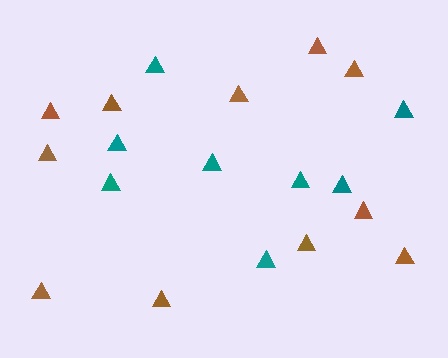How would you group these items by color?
There are 2 groups: one group of brown triangles (11) and one group of teal triangles (8).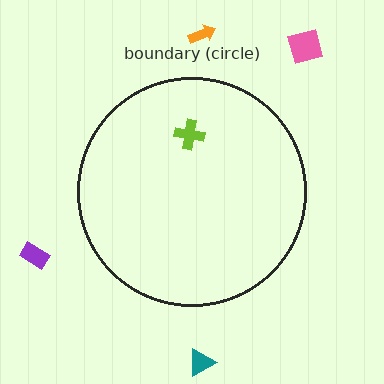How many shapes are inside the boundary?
1 inside, 4 outside.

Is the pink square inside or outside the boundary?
Outside.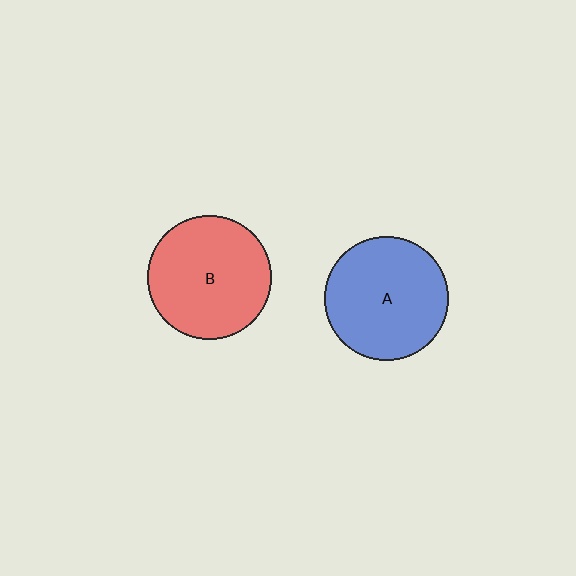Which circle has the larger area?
Circle A (blue).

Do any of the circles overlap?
No, none of the circles overlap.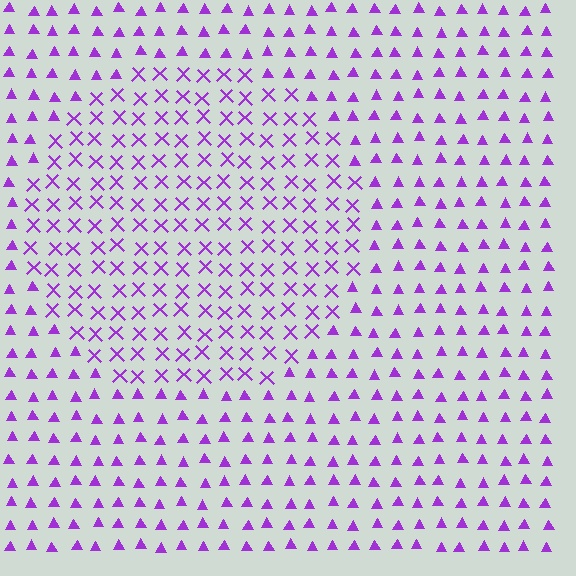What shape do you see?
I see a circle.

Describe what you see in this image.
The image is filled with small purple elements arranged in a uniform grid. A circle-shaped region contains X marks, while the surrounding area contains triangles. The boundary is defined purely by the change in element shape.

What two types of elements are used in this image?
The image uses X marks inside the circle region and triangles outside it.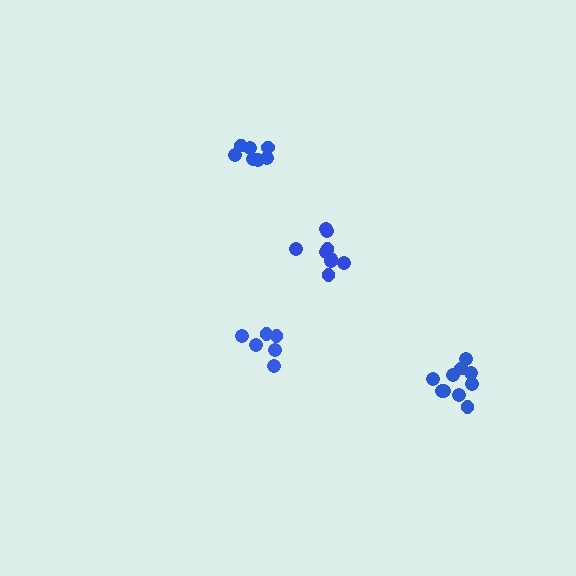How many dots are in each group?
Group 1: 6 dots, Group 2: 10 dots, Group 3: 9 dots, Group 4: 7 dots (32 total).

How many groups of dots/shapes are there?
There are 4 groups.